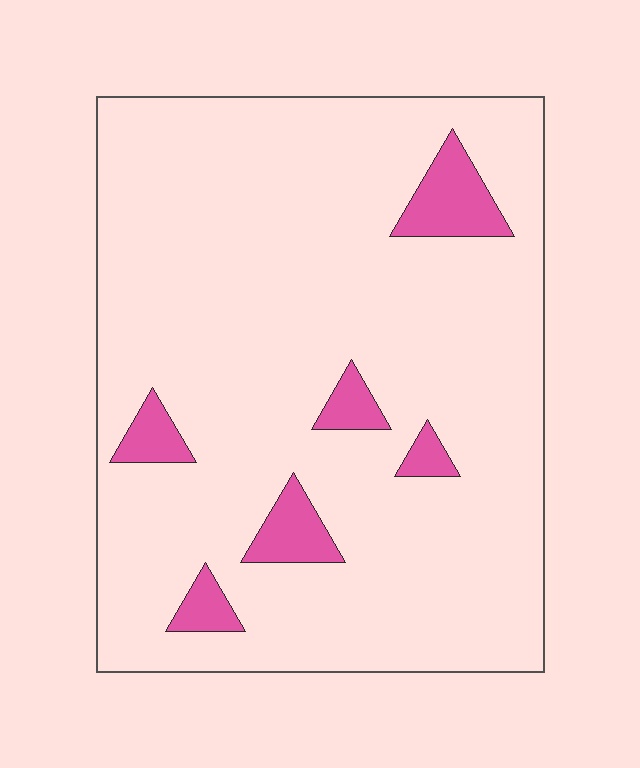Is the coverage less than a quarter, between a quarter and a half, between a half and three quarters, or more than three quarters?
Less than a quarter.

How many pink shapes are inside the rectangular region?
6.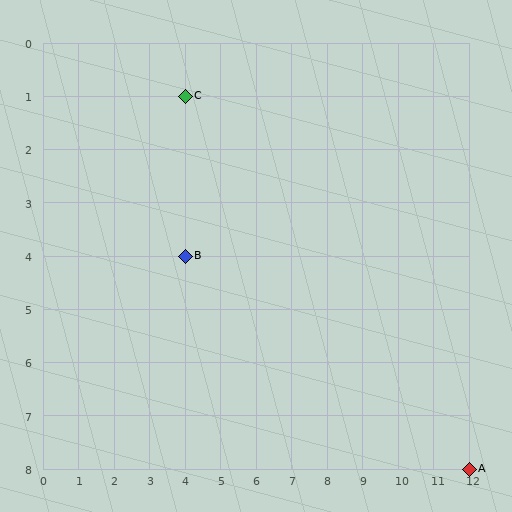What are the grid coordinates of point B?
Point B is at grid coordinates (4, 4).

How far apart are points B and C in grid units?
Points B and C are 3 rows apart.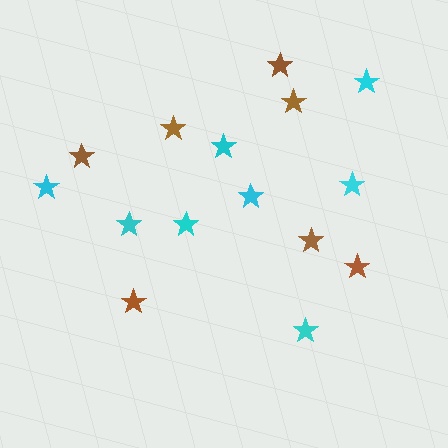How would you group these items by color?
There are 2 groups: one group of cyan stars (8) and one group of brown stars (7).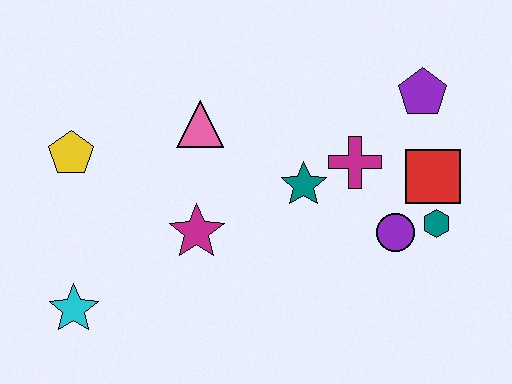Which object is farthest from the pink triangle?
The teal hexagon is farthest from the pink triangle.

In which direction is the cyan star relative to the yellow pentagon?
The cyan star is below the yellow pentagon.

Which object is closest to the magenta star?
The pink triangle is closest to the magenta star.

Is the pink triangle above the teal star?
Yes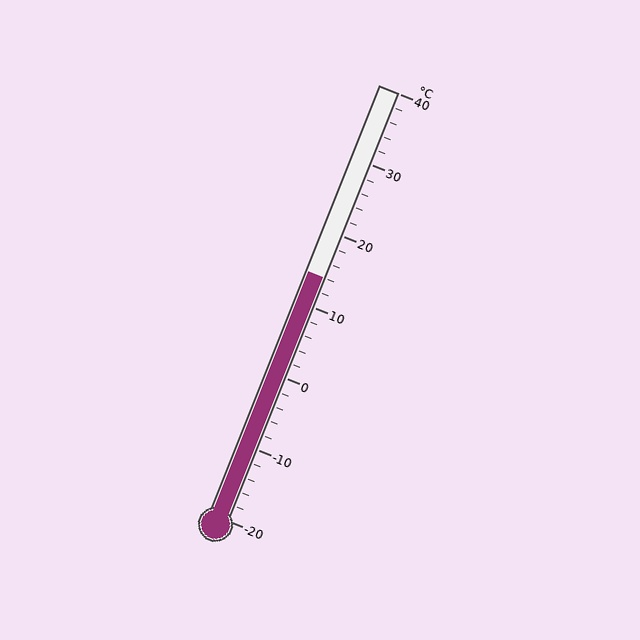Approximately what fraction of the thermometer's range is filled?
The thermometer is filled to approximately 55% of its range.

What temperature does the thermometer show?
The thermometer shows approximately 14°C.